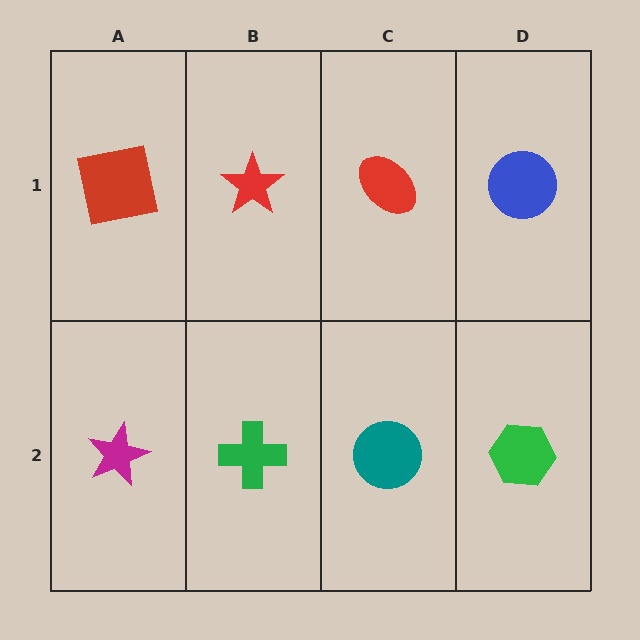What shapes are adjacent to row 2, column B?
A red star (row 1, column B), a magenta star (row 2, column A), a teal circle (row 2, column C).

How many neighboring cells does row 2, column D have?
2.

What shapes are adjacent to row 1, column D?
A green hexagon (row 2, column D), a red ellipse (row 1, column C).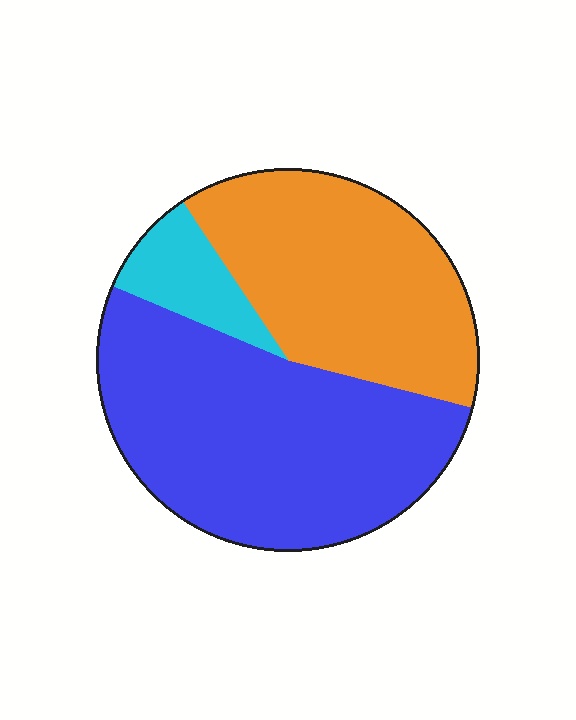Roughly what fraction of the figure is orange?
Orange takes up about three eighths (3/8) of the figure.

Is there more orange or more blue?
Blue.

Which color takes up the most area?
Blue, at roughly 50%.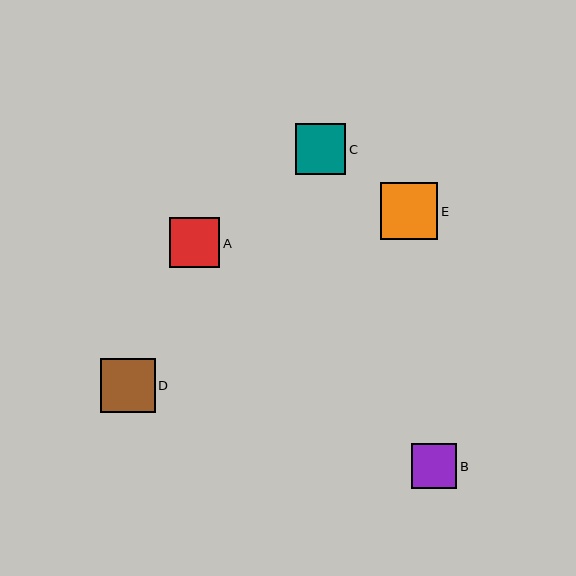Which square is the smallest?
Square B is the smallest with a size of approximately 45 pixels.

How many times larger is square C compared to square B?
Square C is approximately 1.1 times the size of square B.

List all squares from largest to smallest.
From largest to smallest: E, D, C, A, B.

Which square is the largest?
Square E is the largest with a size of approximately 57 pixels.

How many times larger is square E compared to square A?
Square E is approximately 1.1 times the size of square A.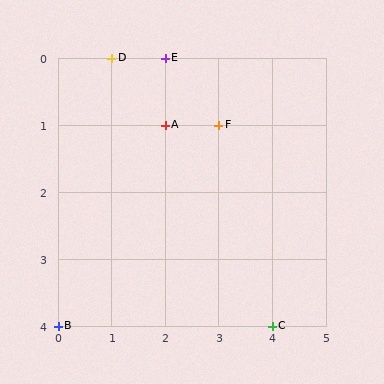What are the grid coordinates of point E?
Point E is at grid coordinates (2, 0).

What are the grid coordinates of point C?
Point C is at grid coordinates (4, 4).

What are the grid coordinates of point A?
Point A is at grid coordinates (2, 1).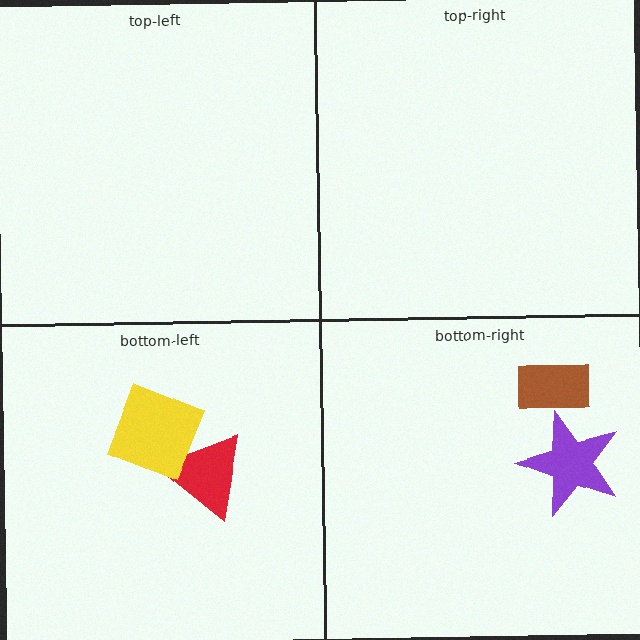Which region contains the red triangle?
The bottom-left region.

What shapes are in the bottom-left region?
The red triangle, the yellow diamond.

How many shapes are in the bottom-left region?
2.